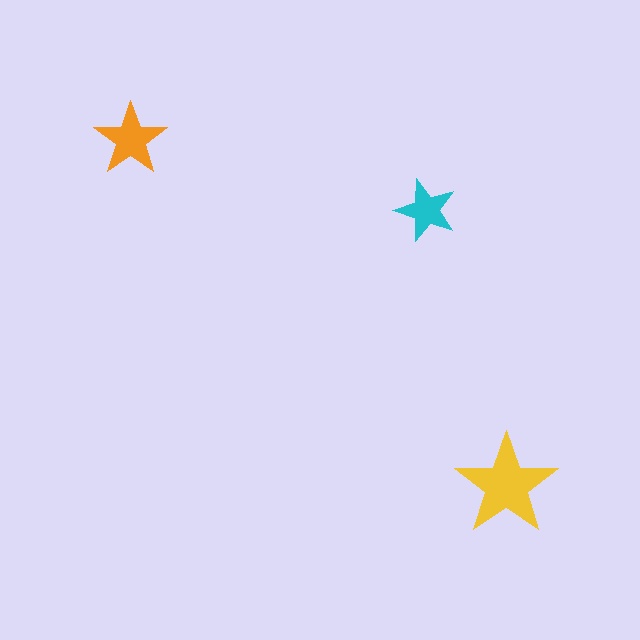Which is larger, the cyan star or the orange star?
The orange one.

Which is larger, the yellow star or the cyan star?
The yellow one.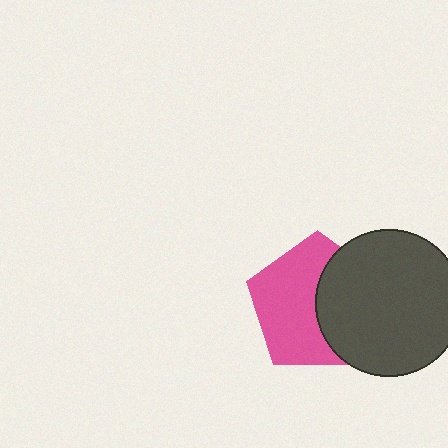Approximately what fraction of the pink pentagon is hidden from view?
Roughly 42% of the pink pentagon is hidden behind the dark gray circle.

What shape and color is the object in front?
The object in front is a dark gray circle.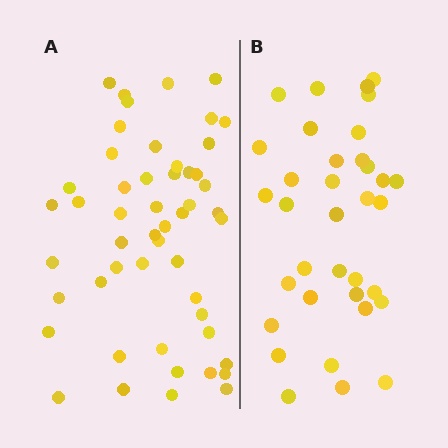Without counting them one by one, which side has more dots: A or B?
Region A (the left region) has more dots.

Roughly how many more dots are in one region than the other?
Region A has approximately 15 more dots than region B.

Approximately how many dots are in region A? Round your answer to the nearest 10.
About 50 dots. (The exact count is 51, which rounds to 50.)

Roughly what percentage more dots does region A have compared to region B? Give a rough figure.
About 45% more.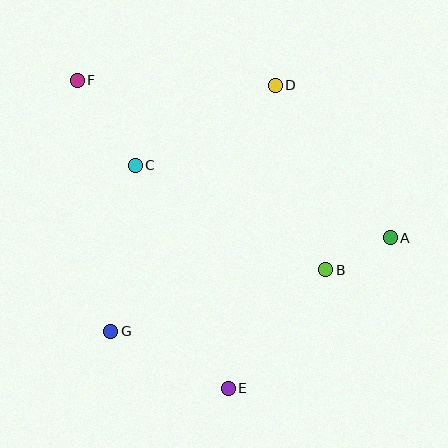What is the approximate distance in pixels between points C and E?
The distance between C and E is approximately 242 pixels.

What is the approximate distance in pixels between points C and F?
The distance between C and F is approximately 103 pixels.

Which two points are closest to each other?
Points A and B are closest to each other.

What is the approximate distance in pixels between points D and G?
The distance between D and G is approximately 296 pixels.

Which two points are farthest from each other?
Points A and F are farthest from each other.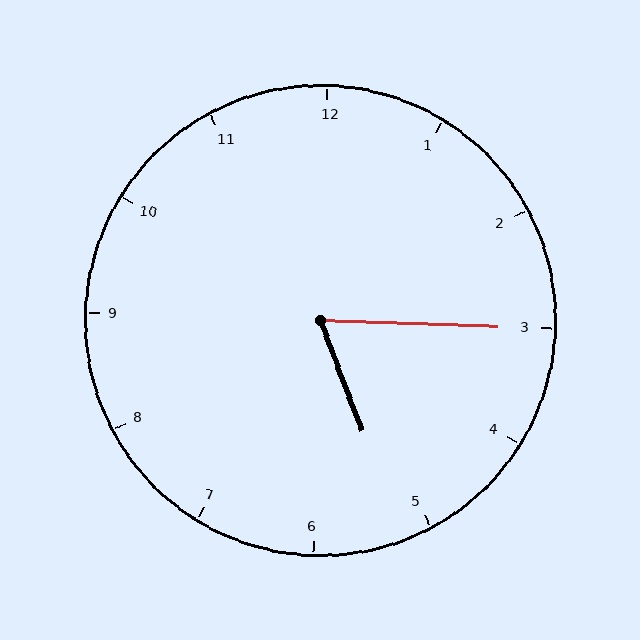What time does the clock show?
5:15.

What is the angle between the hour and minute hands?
Approximately 68 degrees.